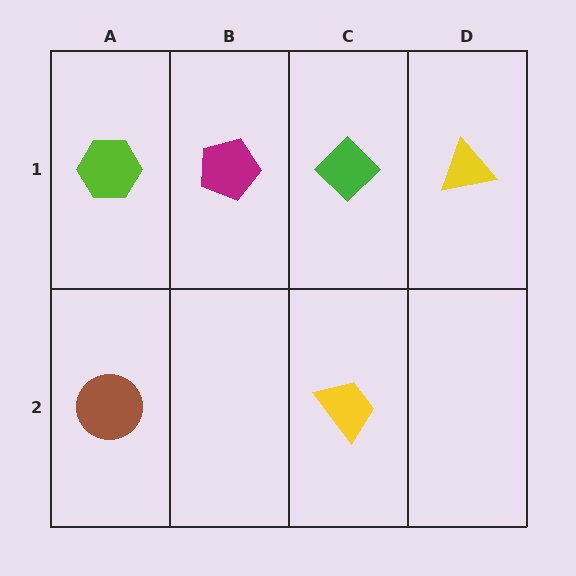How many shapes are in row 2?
2 shapes.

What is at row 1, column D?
A yellow triangle.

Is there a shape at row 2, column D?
No, that cell is empty.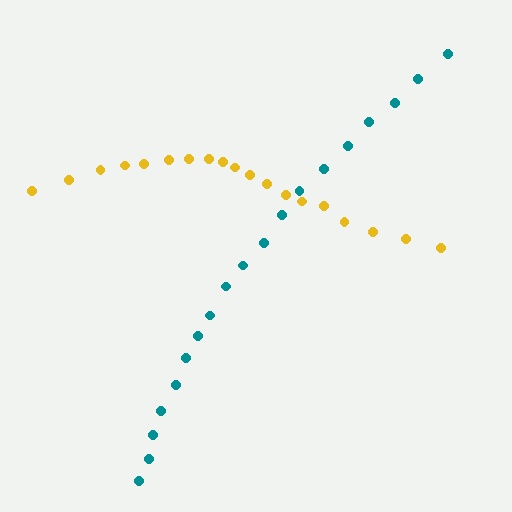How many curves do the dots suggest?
There are 2 distinct paths.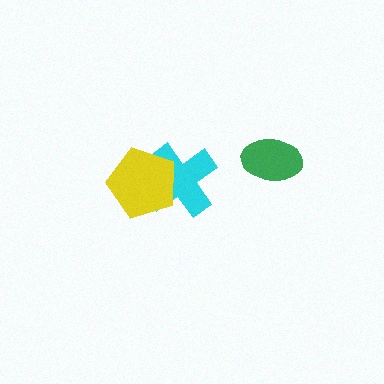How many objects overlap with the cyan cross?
1 object overlaps with the cyan cross.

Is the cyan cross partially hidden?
Yes, it is partially covered by another shape.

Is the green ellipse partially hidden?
No, no other shape covers it.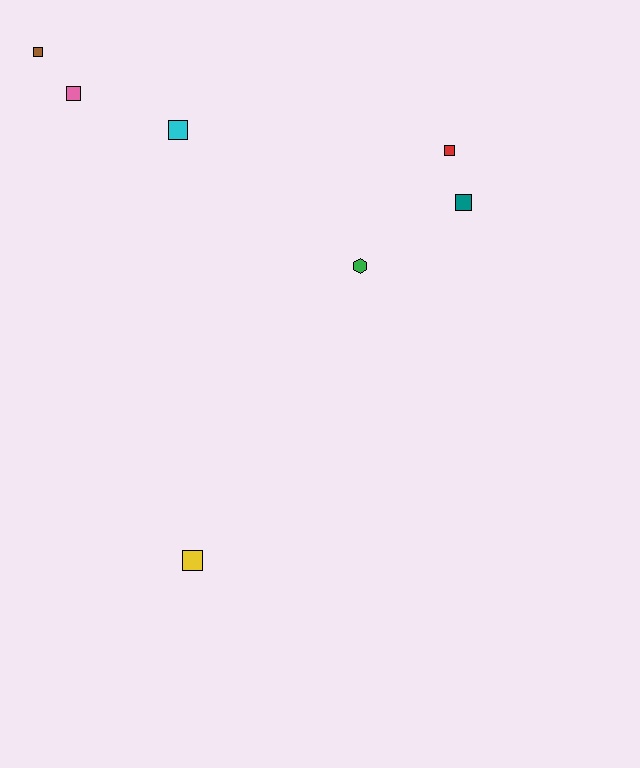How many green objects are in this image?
There is 1 green object.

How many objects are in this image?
There are 7 objects.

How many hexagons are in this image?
There is 1 hexagon.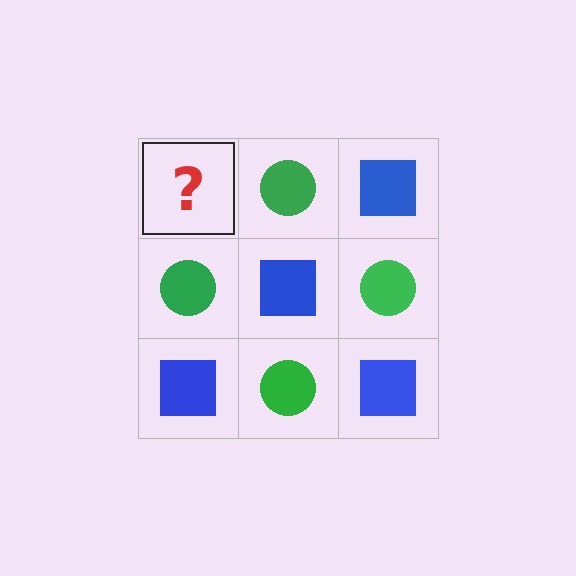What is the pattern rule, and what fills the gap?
The rule is that it alternates blue square and green circle in a checkerboard pattern. The gap should be filled with a blue square.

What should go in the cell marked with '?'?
The missing cell should contain a blue square.